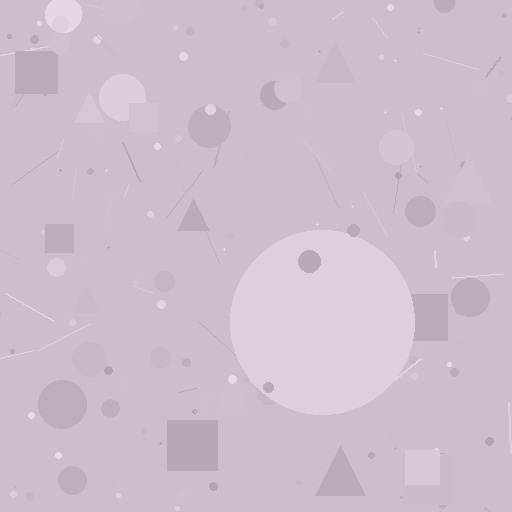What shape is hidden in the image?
A circle is hidden in the image.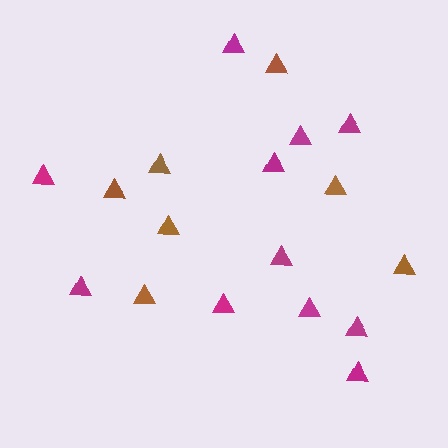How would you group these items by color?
There are 2 groups: one group of magenta triangles (11) and one group of brown triangles (7).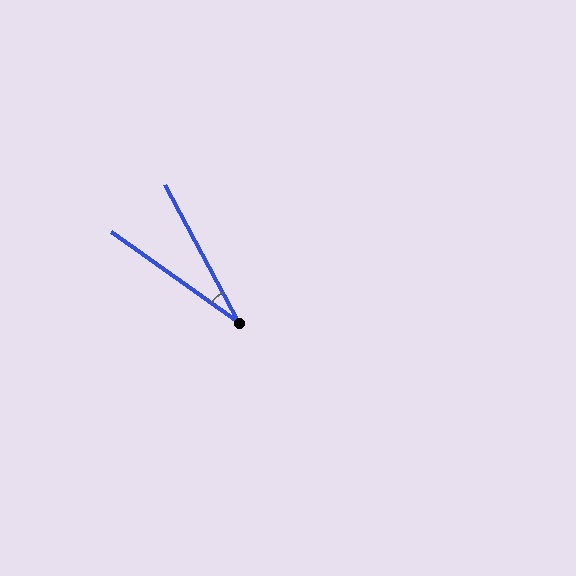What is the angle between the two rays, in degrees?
Approximately 26 degrees.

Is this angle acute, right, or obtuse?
It is acute.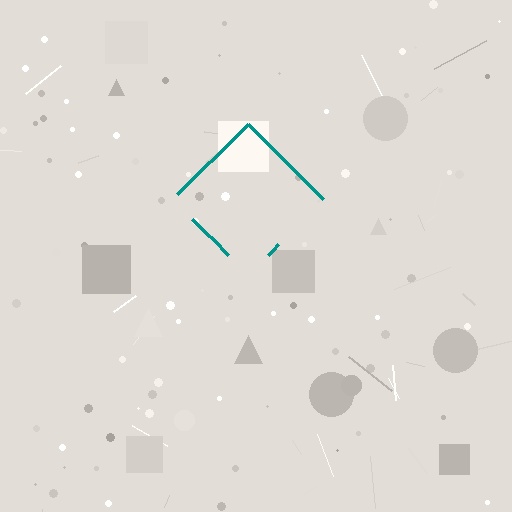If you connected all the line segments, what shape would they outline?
They would outline a diamond.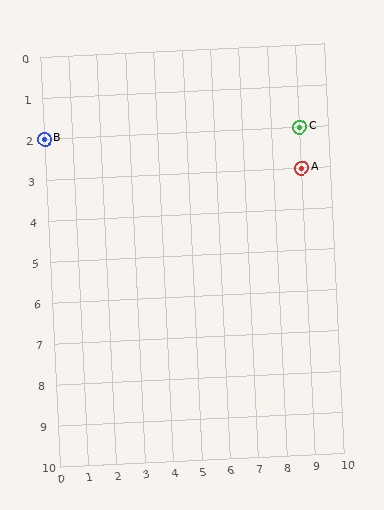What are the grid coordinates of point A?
Point A is at grid coordinates (9, 3).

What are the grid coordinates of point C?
Point C is at grid coordinates (9, 2).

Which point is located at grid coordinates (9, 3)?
Point A is at (9, 3).